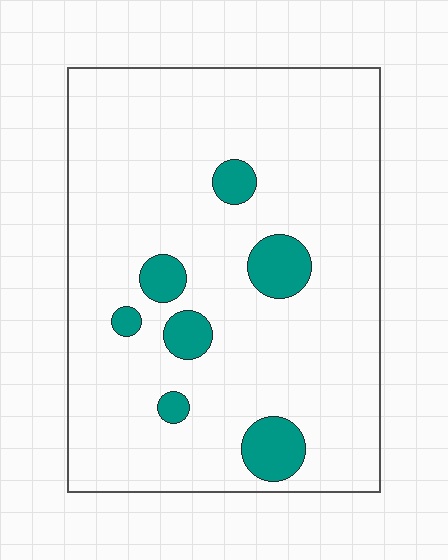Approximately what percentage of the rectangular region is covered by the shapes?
Approximately 10%.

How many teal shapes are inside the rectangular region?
7.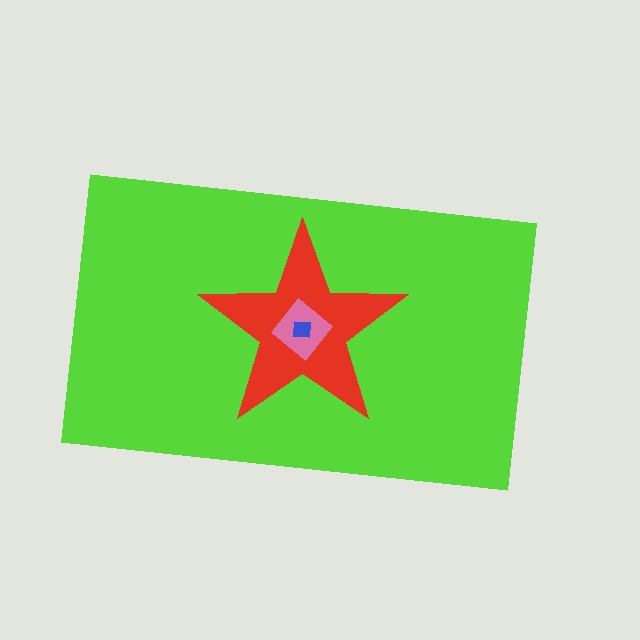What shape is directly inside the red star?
The pink diamond.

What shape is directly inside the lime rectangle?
The red star.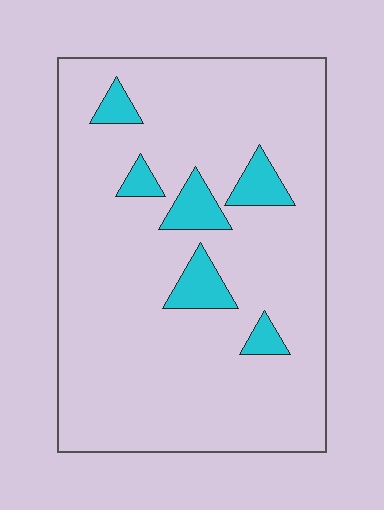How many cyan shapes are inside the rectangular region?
6.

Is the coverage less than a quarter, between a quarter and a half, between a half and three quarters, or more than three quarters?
Less than a quarter.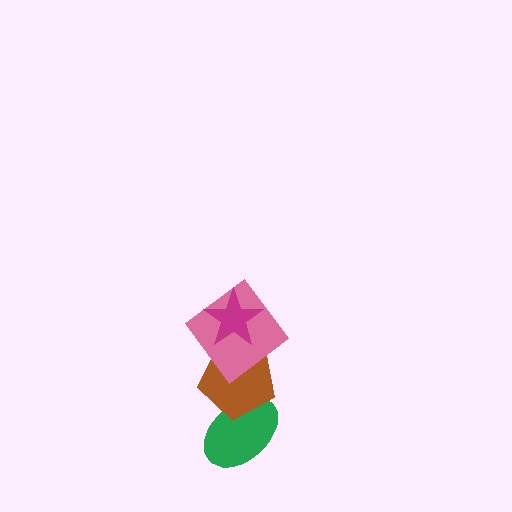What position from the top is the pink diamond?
The pink diamond is 2nd from the top.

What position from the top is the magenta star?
The magenta star is 1st from the top.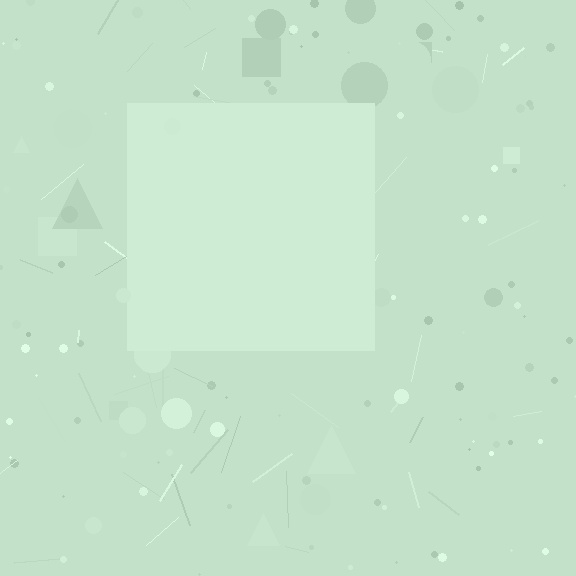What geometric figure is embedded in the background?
A square is embedded in the background.